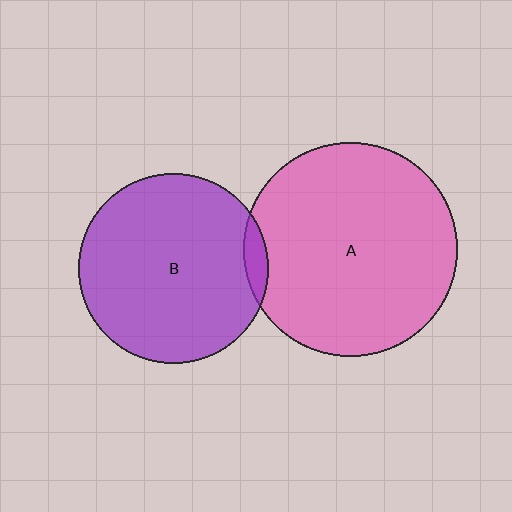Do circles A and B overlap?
Yes.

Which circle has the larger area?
Circle A (pink).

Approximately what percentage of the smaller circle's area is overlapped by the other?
Approximately 5%.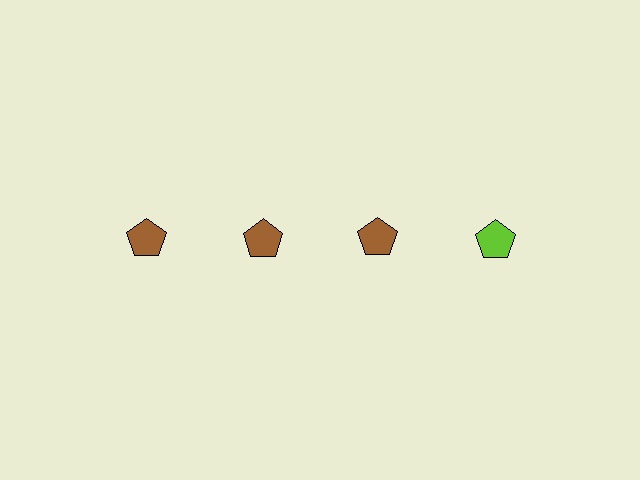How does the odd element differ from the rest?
It has a different color: lime instead of brown.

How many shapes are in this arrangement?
There are 4 shapes arranged in a grid pattern.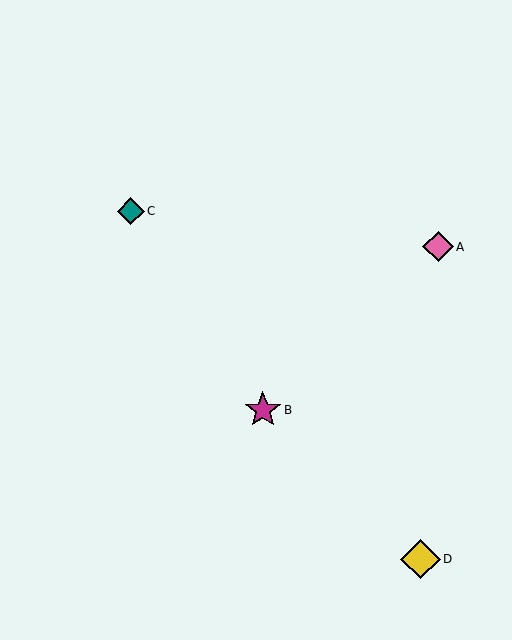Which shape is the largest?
The yellow diamond (labeled D) is the largest.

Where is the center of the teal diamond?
The center of the teal diamond is at (131, 211).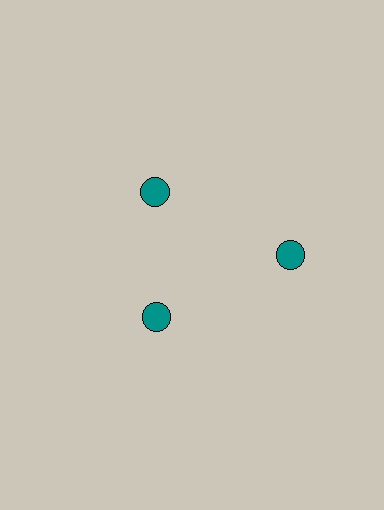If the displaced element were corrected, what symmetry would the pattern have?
It would have 3-fold rotational symmetry — the pattern would map onto itself every 120 degrees.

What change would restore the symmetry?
The symmetry would be restored by moving it inward, back onto the ring so that all 3 circles sit at equal angles and equal distance from the center.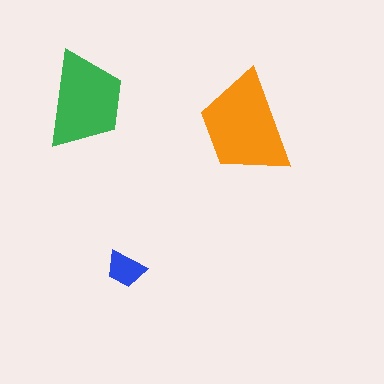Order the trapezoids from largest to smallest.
the orange one, the green one, the blue one.